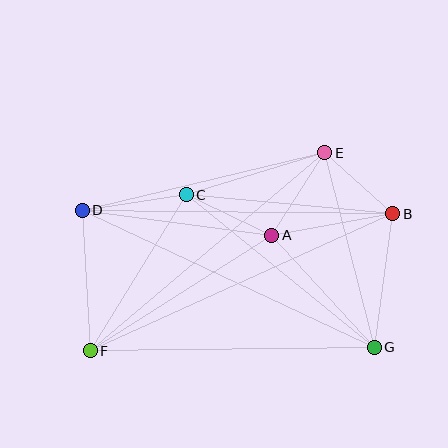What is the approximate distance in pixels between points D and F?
The distance between D and F is approximately 141 pixels.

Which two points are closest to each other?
Points B and E are closest to each other.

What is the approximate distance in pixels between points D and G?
The distance between D and G is approximately 322 pixels.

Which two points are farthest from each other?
Points B and F are farthest from each other.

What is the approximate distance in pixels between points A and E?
The distance between A and E is approximately 98 pixels.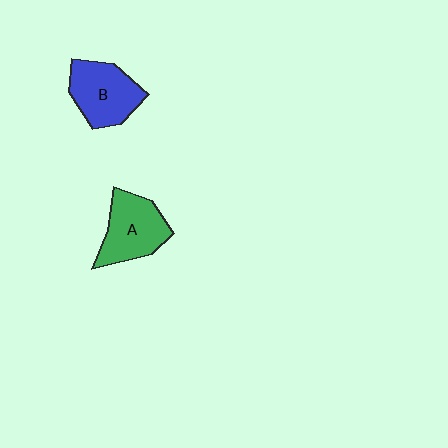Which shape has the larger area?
Shape B (blue).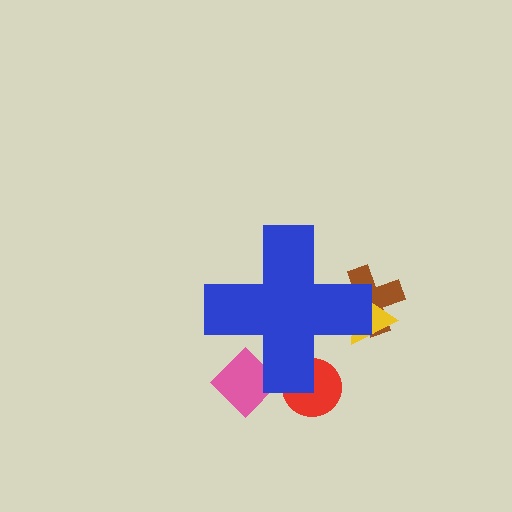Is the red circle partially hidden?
Yes, the red circle is partially hidden behind the blue cross.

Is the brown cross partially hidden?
Yes, the brown cross is partially hidden behind the blue cross.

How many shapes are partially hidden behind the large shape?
4 shapes are partially hidden.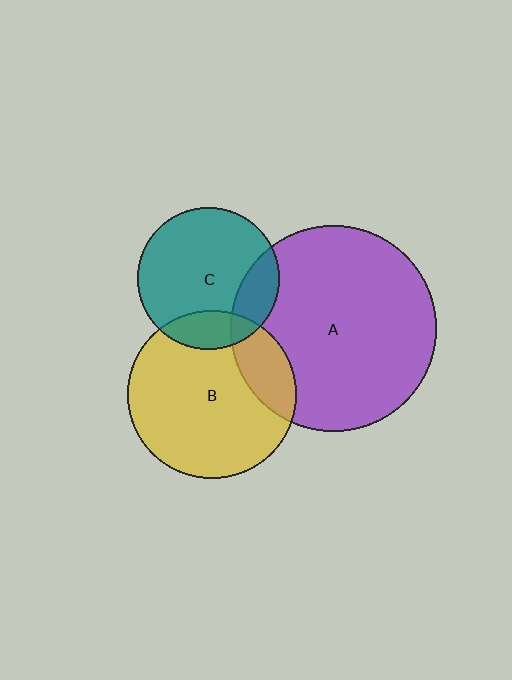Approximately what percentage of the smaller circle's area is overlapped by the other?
Approximately 15%.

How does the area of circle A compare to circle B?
Approximately 1.5 times.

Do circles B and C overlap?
Yes.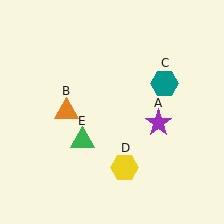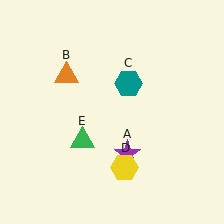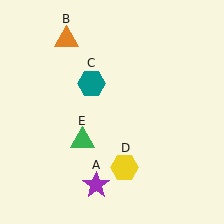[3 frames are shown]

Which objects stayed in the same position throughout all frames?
Yellow hexagon (object D) and green triangle (object E) remained stationary.